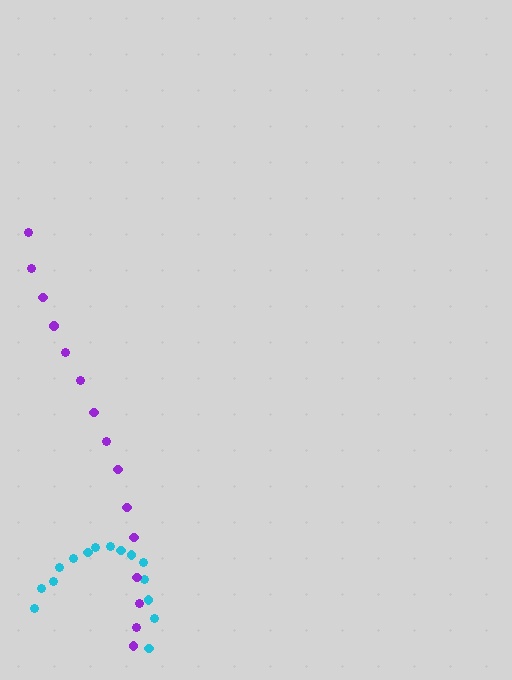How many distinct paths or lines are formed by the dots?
There are 2 distinct paths.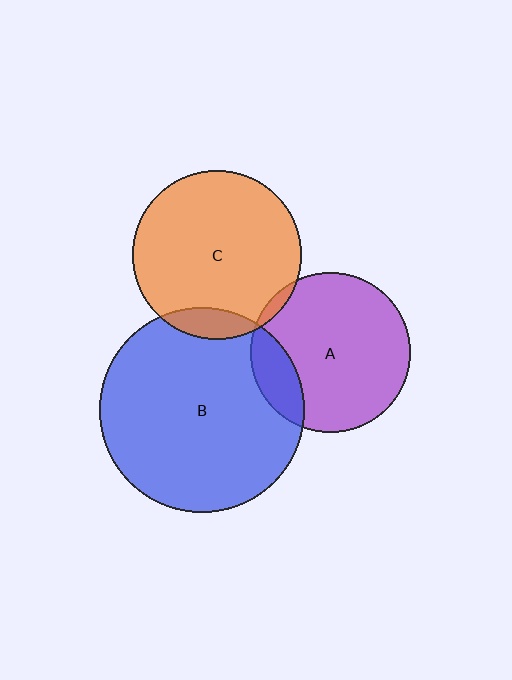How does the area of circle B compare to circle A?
Approximately 1.6 times.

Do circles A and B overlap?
Yes.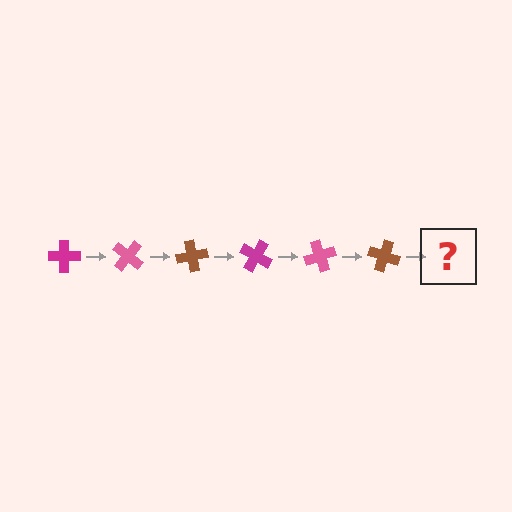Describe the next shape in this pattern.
It should be a magenta cross, rotated 240 degrees from the start.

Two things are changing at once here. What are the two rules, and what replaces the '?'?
The two rules are that it rotates 40 degrees each step and the color cycles through magenta, pink, and brown. The '?' should be a magenta cross, rotated 240 degrees from the start.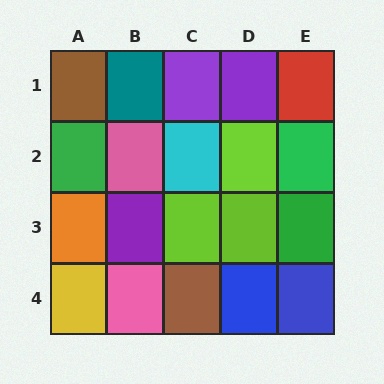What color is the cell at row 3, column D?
Lime.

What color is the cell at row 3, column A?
Orange.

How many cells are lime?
3 cells are lime.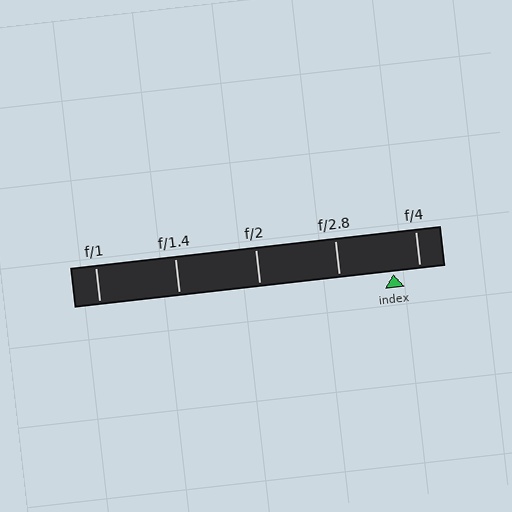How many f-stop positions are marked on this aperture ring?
There are 5 f-stop positions marked.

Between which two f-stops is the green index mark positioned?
The index mark is between f/2.8 and f/4.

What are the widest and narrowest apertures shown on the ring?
The widest aperture shown is f/1 and the narrowest is f/4.